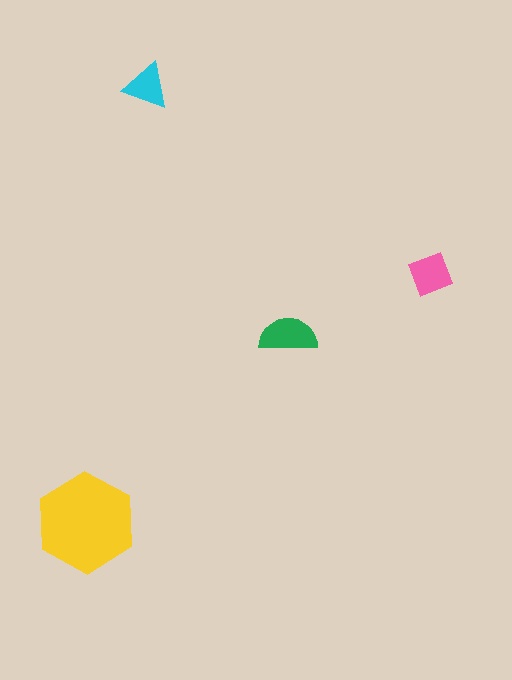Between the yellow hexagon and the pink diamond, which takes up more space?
The yellow hexagon.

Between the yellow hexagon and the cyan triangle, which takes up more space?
The yellow hexagon.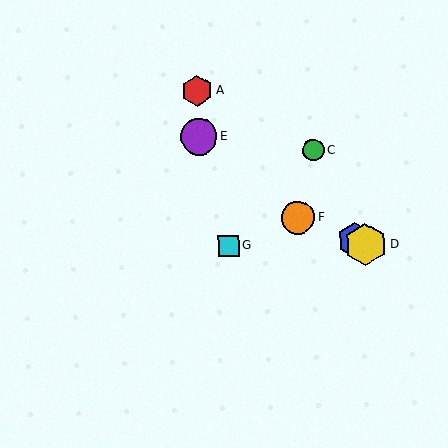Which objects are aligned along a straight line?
Objects B, D, F are aligned along a straight line.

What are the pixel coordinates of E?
Object E is at (199, 137).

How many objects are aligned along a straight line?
3 objects (B, D, F) are aligned along a straight line.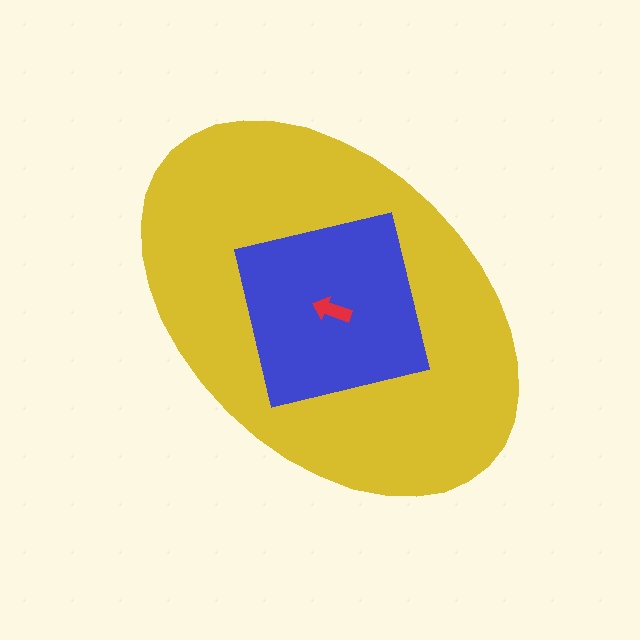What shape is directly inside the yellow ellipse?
The blue square.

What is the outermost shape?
The yellow ellipse.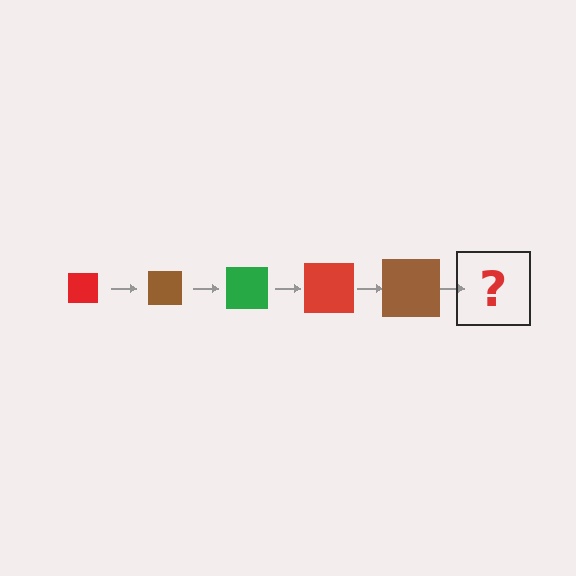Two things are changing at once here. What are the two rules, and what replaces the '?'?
The two rules are that the square grows larger each step and the color cycles through red, brown, and green. The '?' should be a green square, larger than the previous one.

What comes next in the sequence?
The next element should be a green square, larger than the previous one.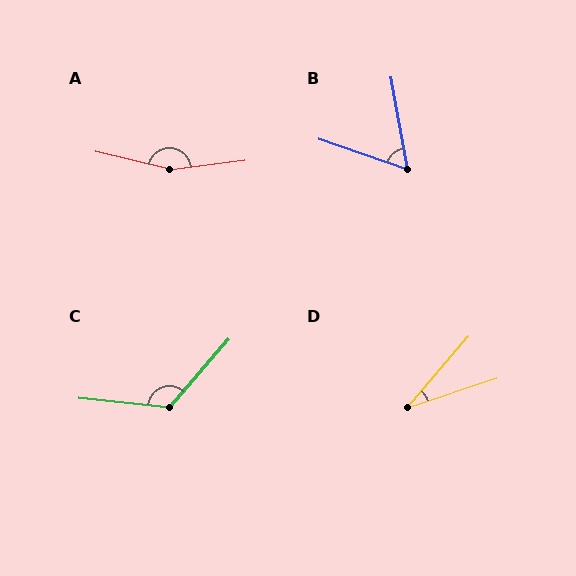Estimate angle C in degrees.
Approximately 125 degrees.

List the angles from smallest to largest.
D (31°), B (61°), C (125°), A (159°).